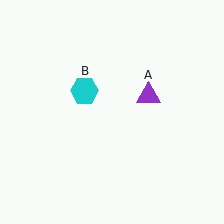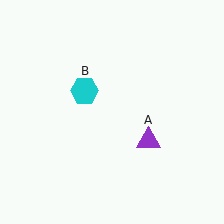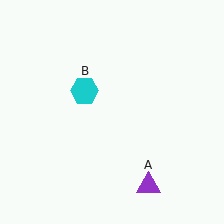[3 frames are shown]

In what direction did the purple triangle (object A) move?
The purple triangle (object A) moved down.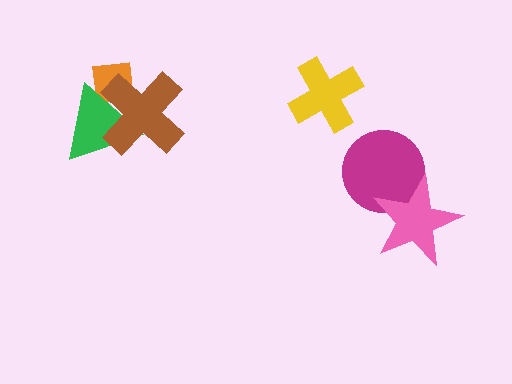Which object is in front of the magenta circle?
The pink star is in front of the magenta circle.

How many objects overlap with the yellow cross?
0 objects overlap with the yellow cross.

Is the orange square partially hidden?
Yes, it is partially covered by another shape.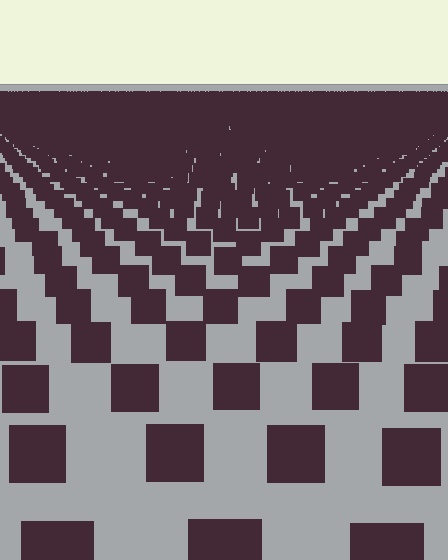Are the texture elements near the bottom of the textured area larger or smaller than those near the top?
Larger. Near the bottom, elements are closer to the viewer and appear at a bigger on-screen size.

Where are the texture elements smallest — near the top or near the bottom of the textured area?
Near the top.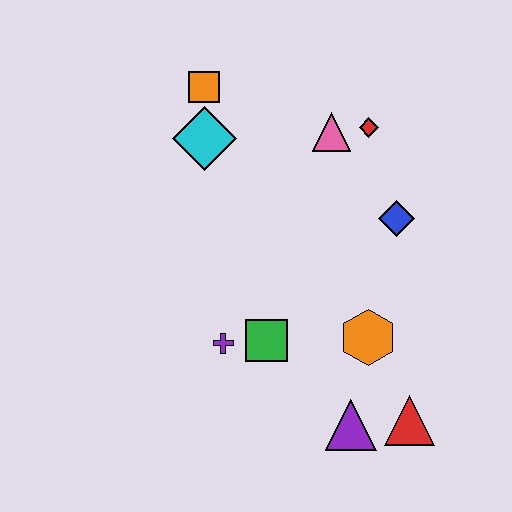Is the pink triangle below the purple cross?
No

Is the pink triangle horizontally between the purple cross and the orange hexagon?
Yes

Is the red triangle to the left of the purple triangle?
No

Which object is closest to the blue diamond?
The red diamond is closest to the blue diamond.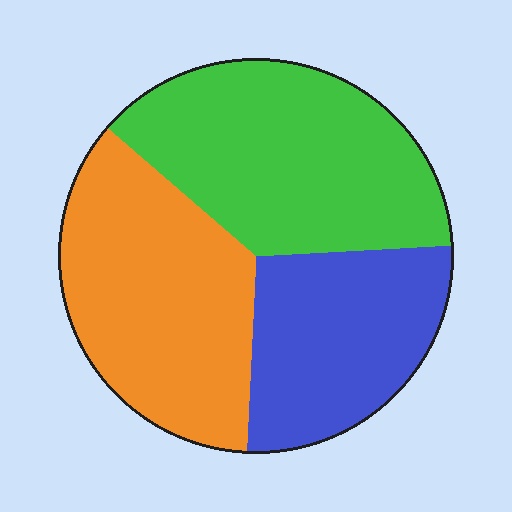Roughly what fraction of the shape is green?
Green takes up between a quarter and a half of the shape.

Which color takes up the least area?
Blue, at roughly 25%.